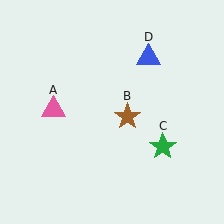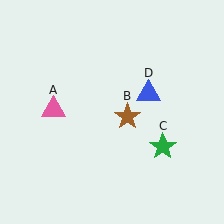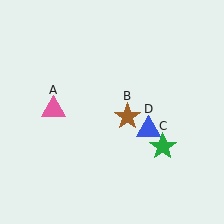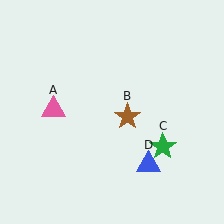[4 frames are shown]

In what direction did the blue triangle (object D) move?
The blue triangle (object D) moved down.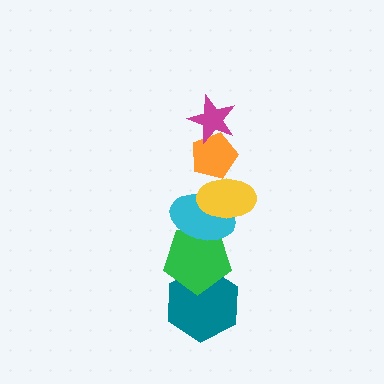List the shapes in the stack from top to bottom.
From top to bottom: the magenta star, the orange pentagon, the yellow ellipse, the cyan ellipse, the green pentagon, the teal hexagon.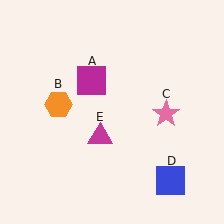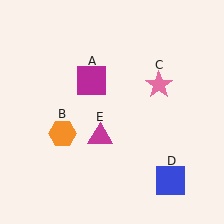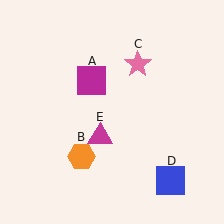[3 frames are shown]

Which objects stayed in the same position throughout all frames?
Magenta square (object A) and blue square (object D) and magenta triangle (object E) remained stationary.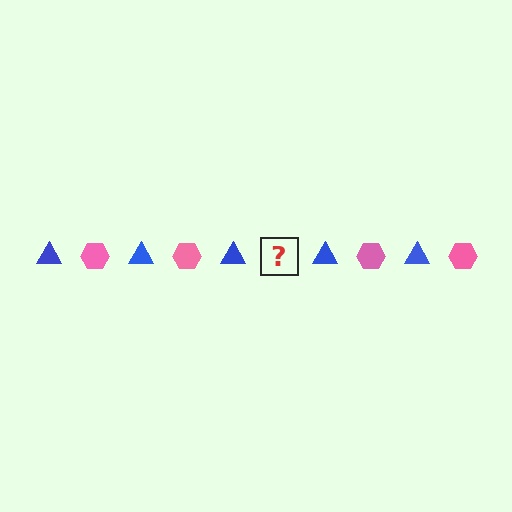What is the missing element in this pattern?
The missing element is a pink hexagon.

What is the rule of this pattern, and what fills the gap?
The rule is that the pattern alternates between blue triangle and pink hexagon. The gap should be filled with a pink hexagon.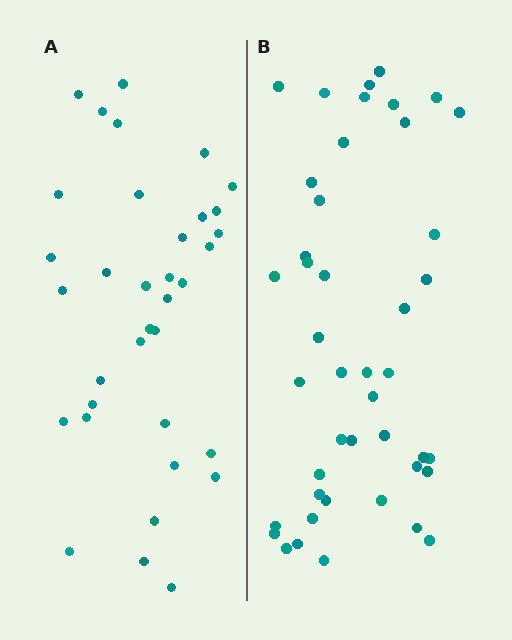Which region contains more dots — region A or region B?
Region B (the right region) has more dots.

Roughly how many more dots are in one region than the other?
Region B has roughly 8 or so more dots than region A.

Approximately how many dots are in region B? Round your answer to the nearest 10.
About 40 dots. (The exact count is 44, which rounds to 40.)